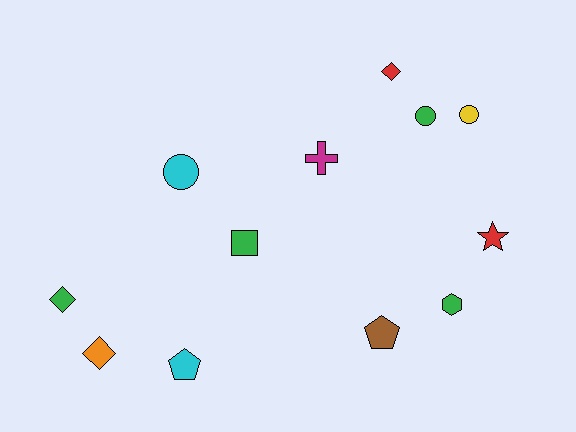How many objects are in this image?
There are 12 objects.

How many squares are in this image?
There is 1 square.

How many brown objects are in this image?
There is 1 brown object.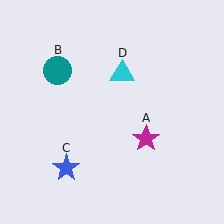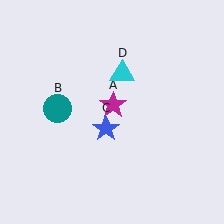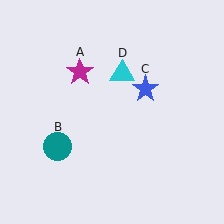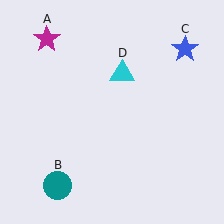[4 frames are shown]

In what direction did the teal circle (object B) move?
The teal circle (object B) moved down.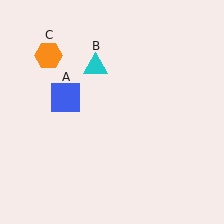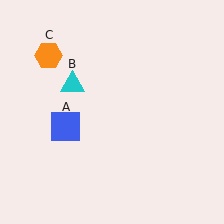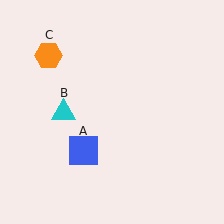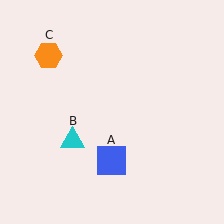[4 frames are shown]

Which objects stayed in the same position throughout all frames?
Orange hexagon (object C) remained stationary.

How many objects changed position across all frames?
2 objects changed position: blue square (object A), cyan triangle (object B).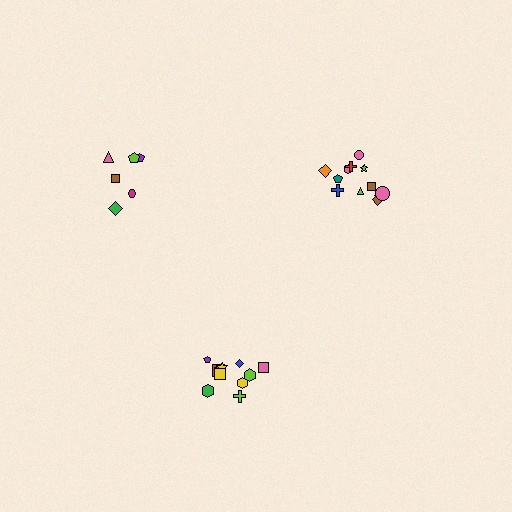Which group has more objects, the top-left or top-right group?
The top-right group.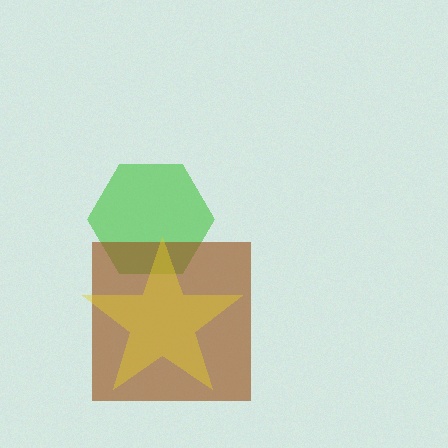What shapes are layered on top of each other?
The layered shapes are: a green hexagon, a brown square, a yellow star.